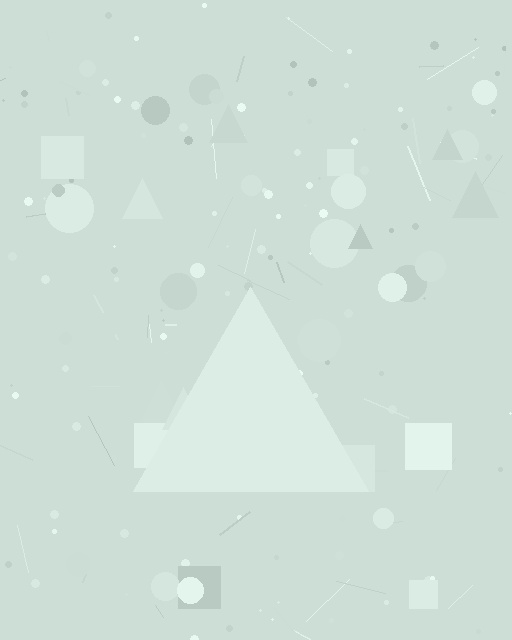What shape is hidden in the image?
A triangle is hidden in the image.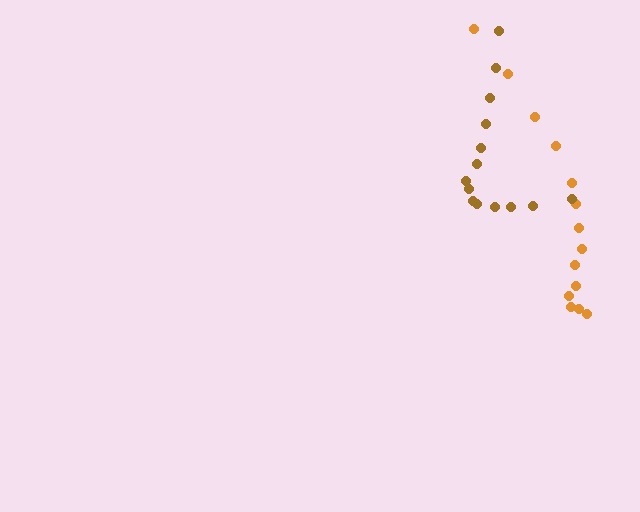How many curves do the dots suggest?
There are 2 distinct paths.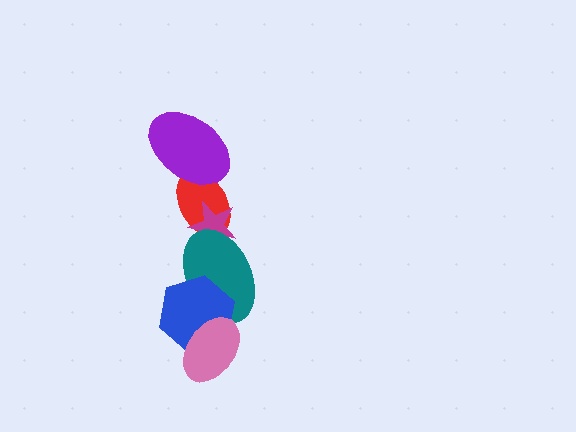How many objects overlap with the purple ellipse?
1 object overlaps with the purple ellipse.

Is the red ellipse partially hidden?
Yes, it is partially covered by another shape.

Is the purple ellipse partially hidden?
No, no other shape covers it.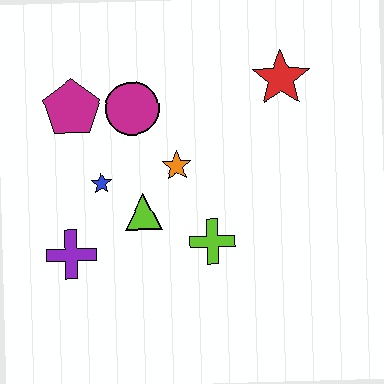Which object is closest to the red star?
The orange star is closest to the red star.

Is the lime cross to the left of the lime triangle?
No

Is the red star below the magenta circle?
No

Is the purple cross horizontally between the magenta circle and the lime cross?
No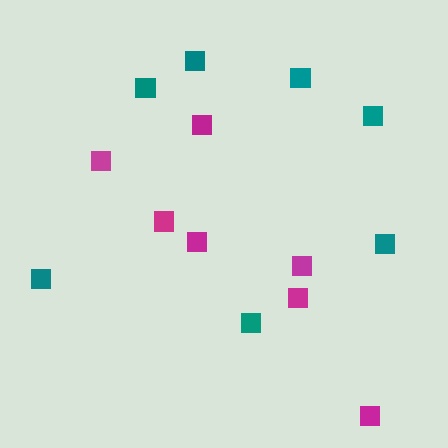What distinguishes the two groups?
There are 2 groups: one group of magenta squares (7) and one group of teal squares (7).